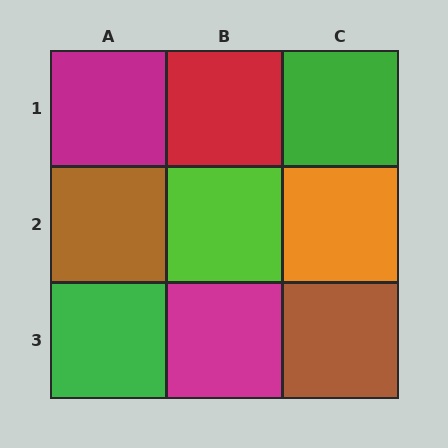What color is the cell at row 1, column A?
Magenta.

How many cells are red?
1 cell is red.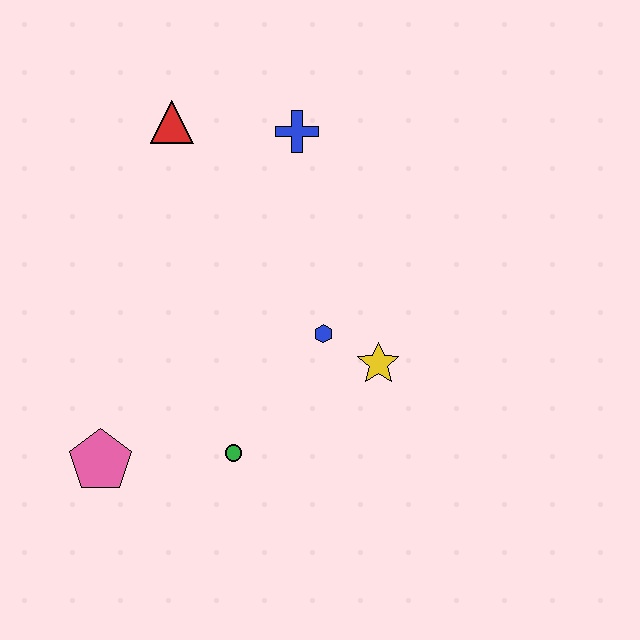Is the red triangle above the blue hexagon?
Yes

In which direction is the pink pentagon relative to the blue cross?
The pink pentagon is below the blue cross.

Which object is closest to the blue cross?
The red triangle is closest to the blue cross.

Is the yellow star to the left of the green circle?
No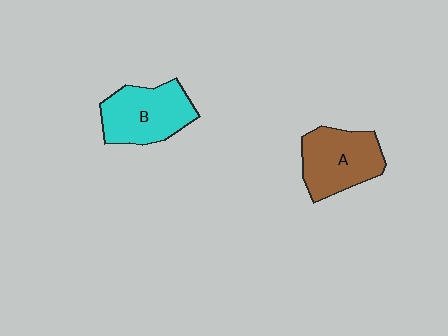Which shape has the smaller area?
Shape A (brown).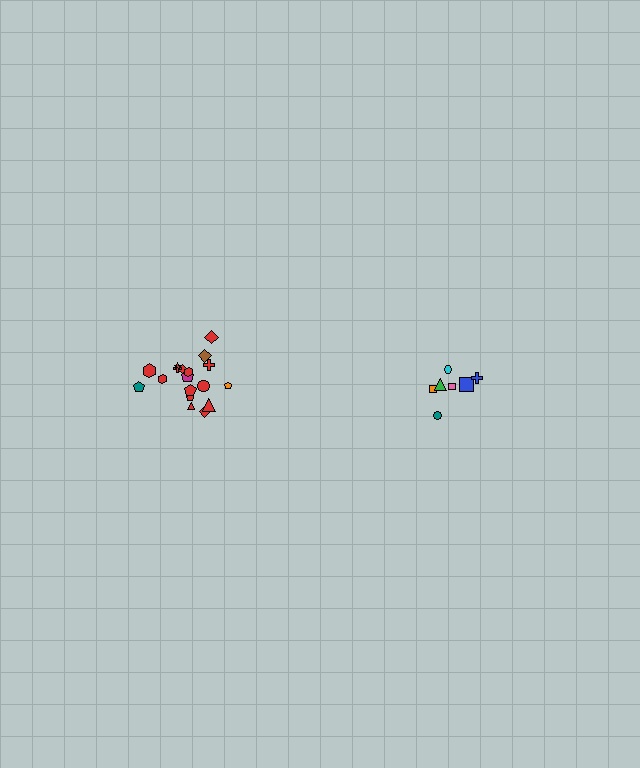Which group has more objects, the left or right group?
The left group.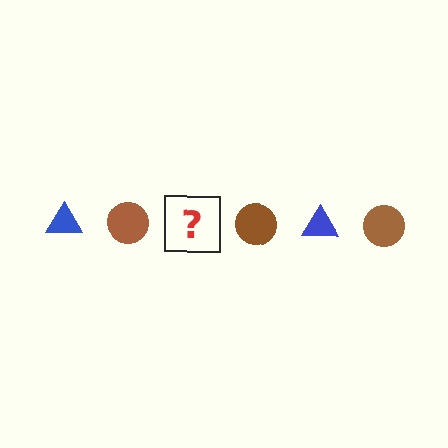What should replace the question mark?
The question mark should be replaced with a blue triangle.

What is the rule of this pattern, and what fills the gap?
The rule is that the pattern alternates between blue triangle and brown circle. The gap should be filled with a blue triangle.